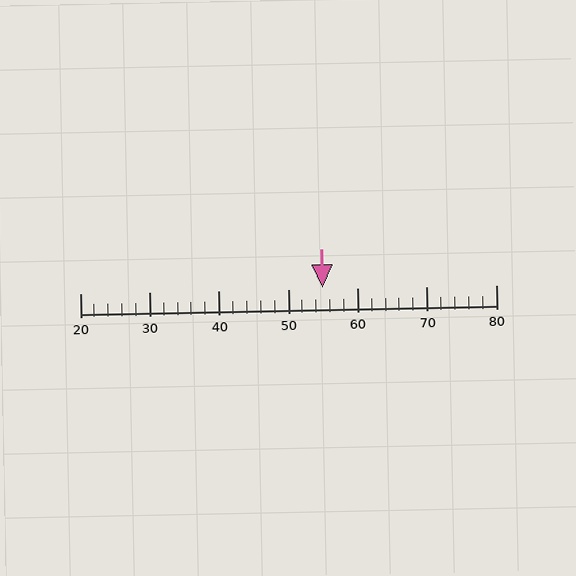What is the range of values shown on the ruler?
The ruler shows values from 20 to 80.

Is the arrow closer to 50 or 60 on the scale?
The arrow is closer to 60.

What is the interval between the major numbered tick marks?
The major tick marks are spaced 10 units apart.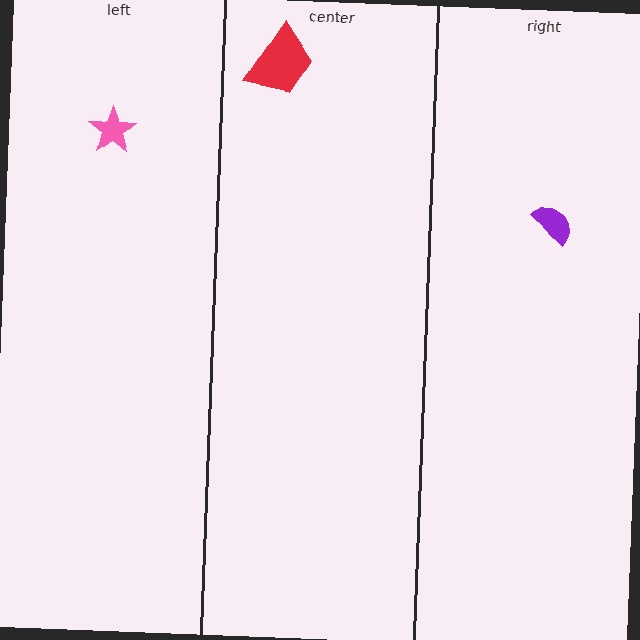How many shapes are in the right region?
1.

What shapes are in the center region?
The red trapezoid.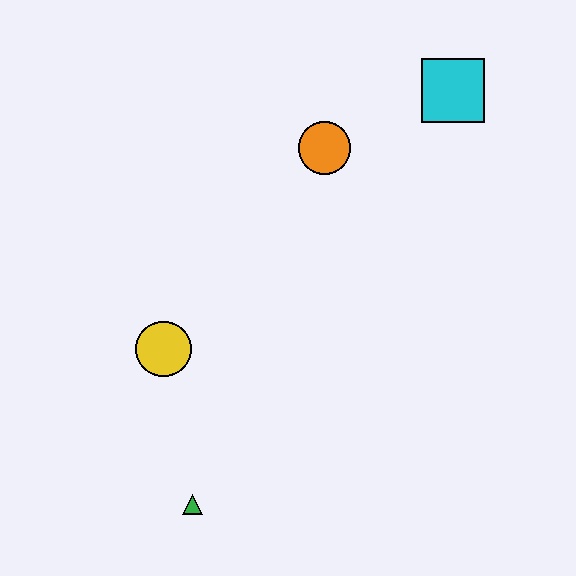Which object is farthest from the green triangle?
The cyan square is farthest from the green triangle.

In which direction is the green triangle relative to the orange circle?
The green triangle is below the orange circle.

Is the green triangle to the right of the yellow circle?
Yes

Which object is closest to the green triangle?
The yellow circle is closest to the green triangle.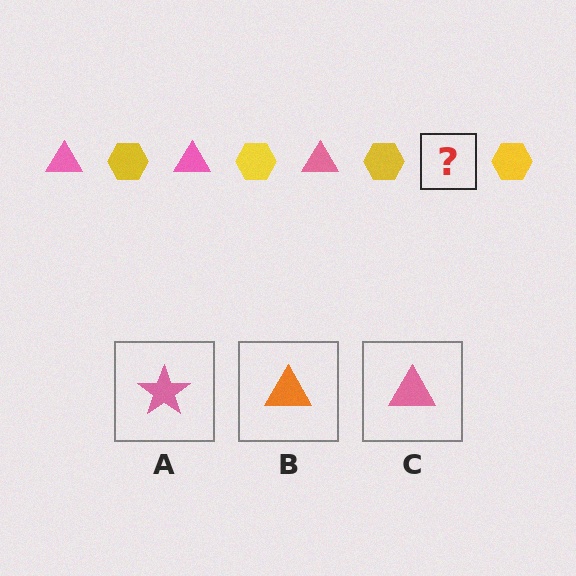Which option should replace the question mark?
Option C.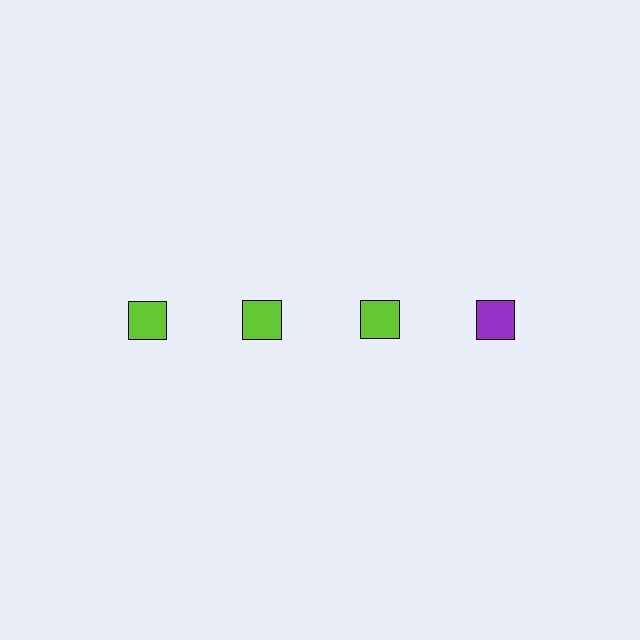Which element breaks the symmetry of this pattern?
The purple square in the top row, second from right column breaks the symmetry. All other shapes are lime squares.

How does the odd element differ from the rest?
It has a different color: purple instead of lime.